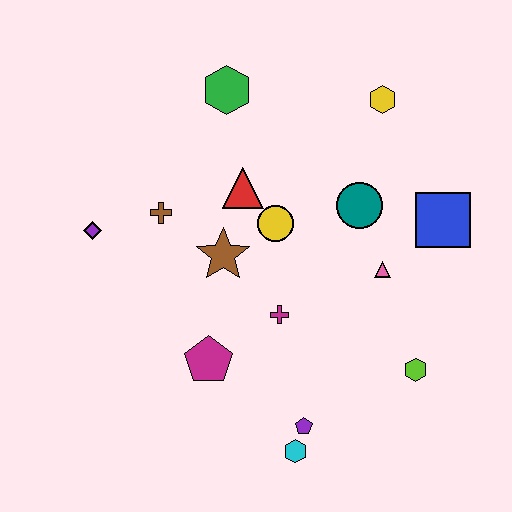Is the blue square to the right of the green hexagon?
Yes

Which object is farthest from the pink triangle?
The purple diamond is farthest from the pink triangle.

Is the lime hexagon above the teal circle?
No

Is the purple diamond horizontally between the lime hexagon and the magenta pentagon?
No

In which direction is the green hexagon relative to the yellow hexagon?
The green hexagon is to the left of the yellow hexagon.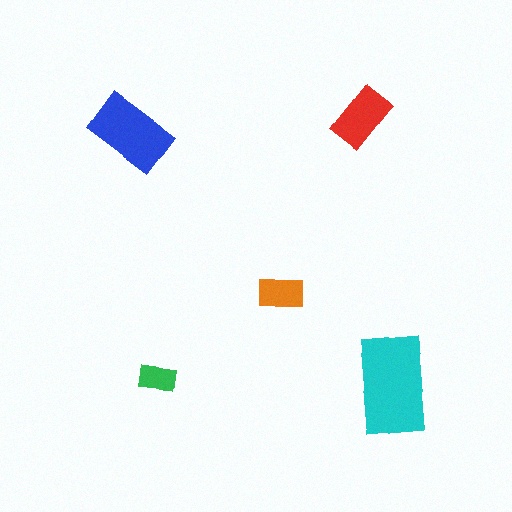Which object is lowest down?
The cyan rectangle is bottommost.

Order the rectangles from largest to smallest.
the cyan one, the blue one, the red one, the orange one, the green one.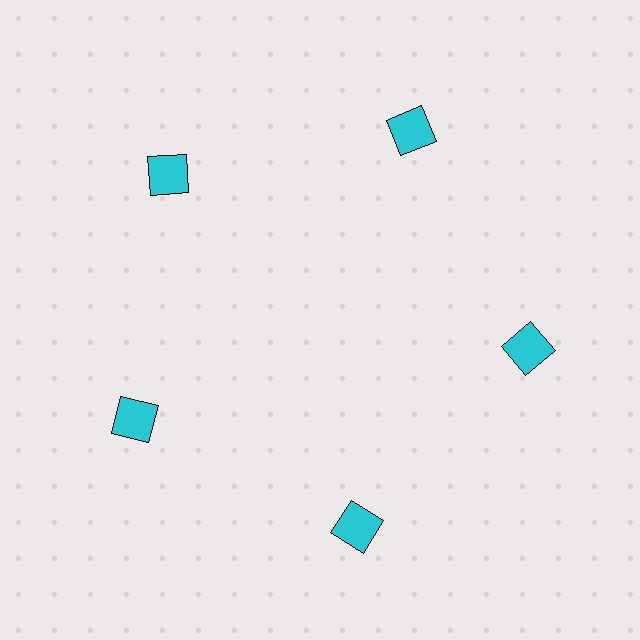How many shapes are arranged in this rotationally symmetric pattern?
There are 5 shapes, arranged in 5 groups of 1.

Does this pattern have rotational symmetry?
Yes, this pattern has 5-fold rotational symmetry. It looks the same after rotating 72 degrees around the center.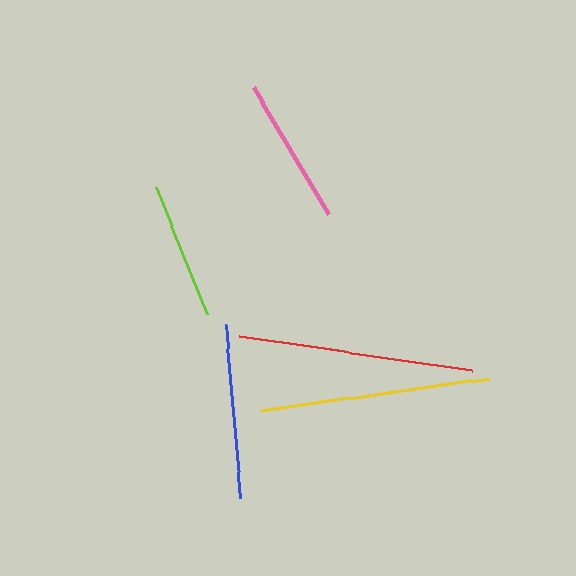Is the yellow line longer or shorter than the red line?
The red line is longer than the yellow line.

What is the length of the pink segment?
The pink segment is approximately 148 pixels long.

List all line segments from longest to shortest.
From longest to shortest: red, yellow, blue, pink, lime.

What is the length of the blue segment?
The blue segment is approximately 174 pixels long.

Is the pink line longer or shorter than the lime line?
The pink line is longer than the lime line.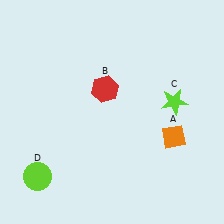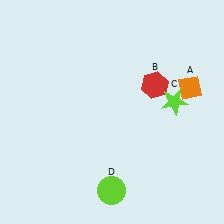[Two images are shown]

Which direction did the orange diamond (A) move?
The orange diamond (A) moved up.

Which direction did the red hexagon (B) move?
The red hexagon (B) moved right.